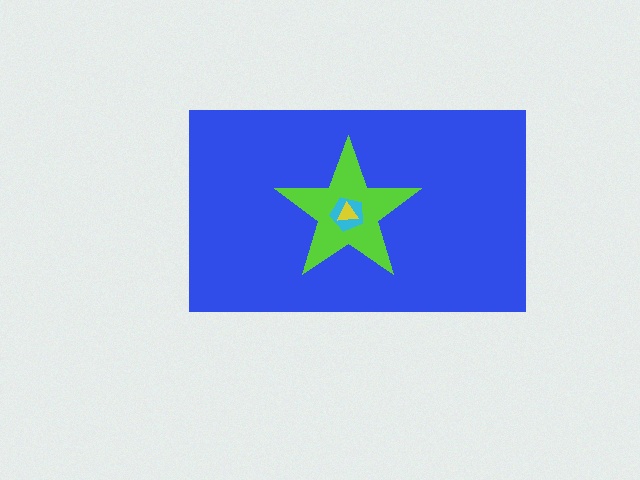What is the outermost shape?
The blue rectangle.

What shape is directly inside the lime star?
The cyan pentagon.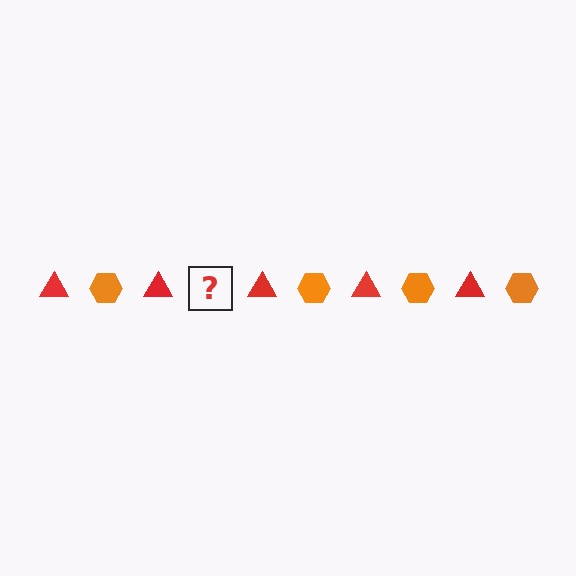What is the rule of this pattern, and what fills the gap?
The rule is that the pattern alternates between red triangle and orange hexagon. The gap should be filled with an orange hexagon.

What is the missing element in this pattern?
The missing element is an orange hexagon.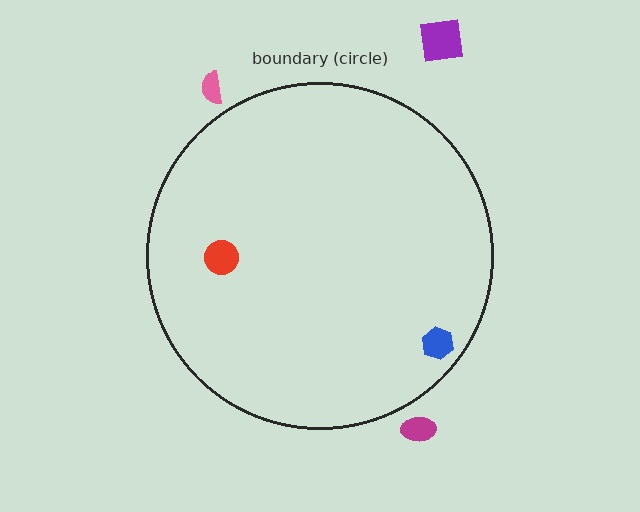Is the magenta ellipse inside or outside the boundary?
Outside.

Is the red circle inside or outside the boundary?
Inside.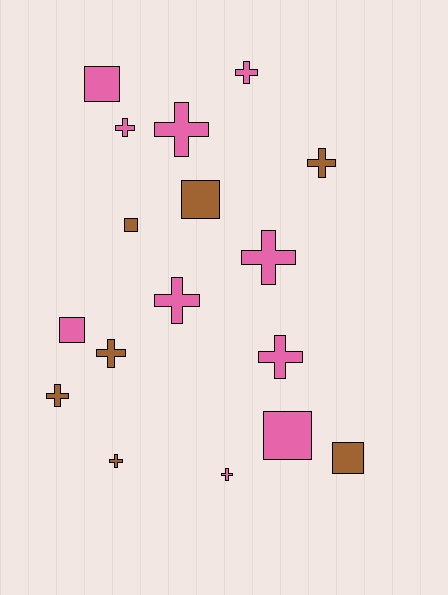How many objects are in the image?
There are 17 objects.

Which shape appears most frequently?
Cross, with 11 objects.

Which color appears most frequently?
Pink, with 10 objects.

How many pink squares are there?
There are 3 pink squares.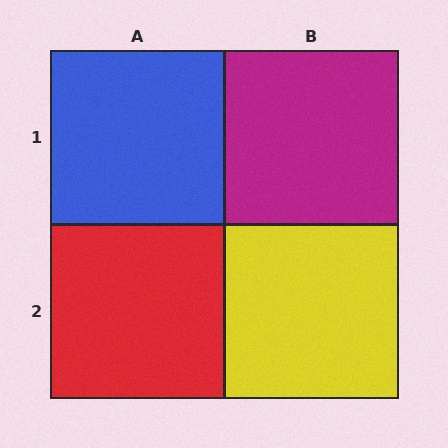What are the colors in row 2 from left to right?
Red, yellow.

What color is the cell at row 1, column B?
Magenta.